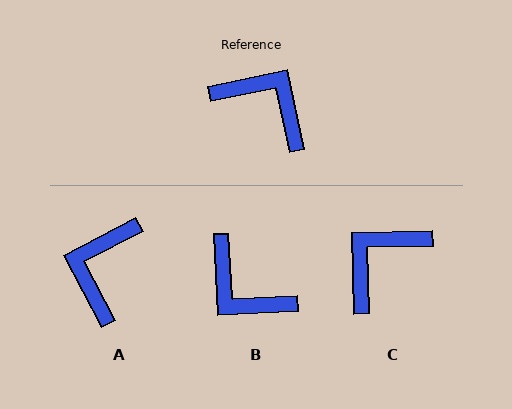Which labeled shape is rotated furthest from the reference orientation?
B, about 171 degrees away.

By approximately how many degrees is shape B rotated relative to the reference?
Approximately 171 degrees counter-clockwise.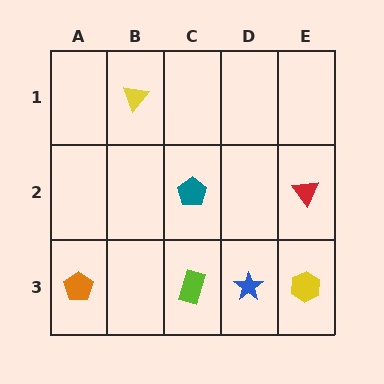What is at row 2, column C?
A teal pentagon.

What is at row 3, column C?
A lime rectangle.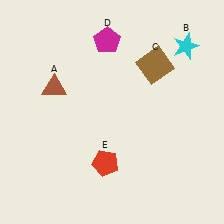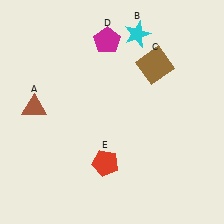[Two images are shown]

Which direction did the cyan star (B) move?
The cyan star (B) moved left.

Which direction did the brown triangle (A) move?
The brown triangle (A) moved left.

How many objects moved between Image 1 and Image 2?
2 objects moved between the two images.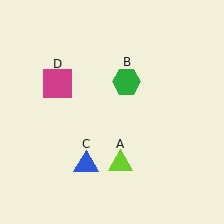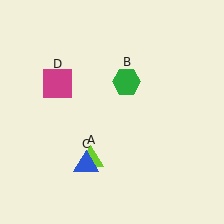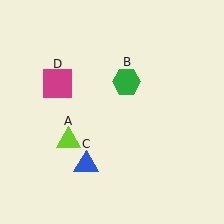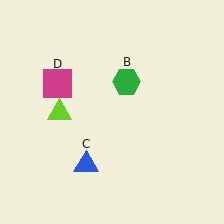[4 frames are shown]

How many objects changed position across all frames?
1 object changed position: lime triangle (object A).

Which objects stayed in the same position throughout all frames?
Green hexagon (object B) and blue triangle (object C) and magenta square (object D) remained stationary.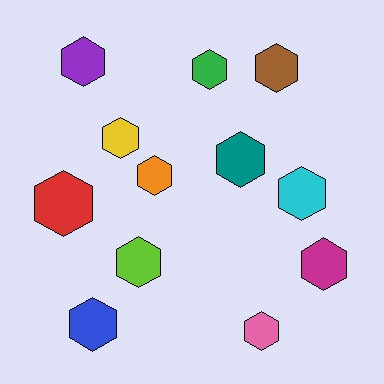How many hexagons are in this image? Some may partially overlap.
There are 12 hexagons.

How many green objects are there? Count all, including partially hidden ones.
There is 1 green object.